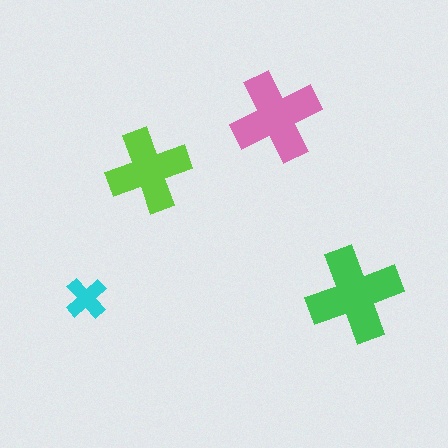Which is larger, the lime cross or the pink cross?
The pink one.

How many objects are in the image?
There are 4 objects in the image.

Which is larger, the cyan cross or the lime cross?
The lime one.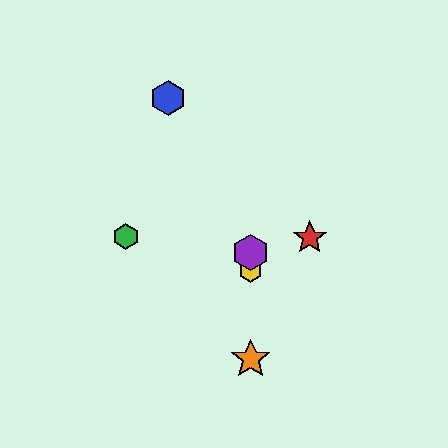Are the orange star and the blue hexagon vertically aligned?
No, the orange star is at x≈251 and the blue hexagon is at x≈168.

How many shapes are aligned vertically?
3 shapes (the yellow hexagon, the purple hexagon, the orange star) are aligned vertically.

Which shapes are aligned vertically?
The yellow hexagon, the purple hexagon, the orange star are aligned vertically.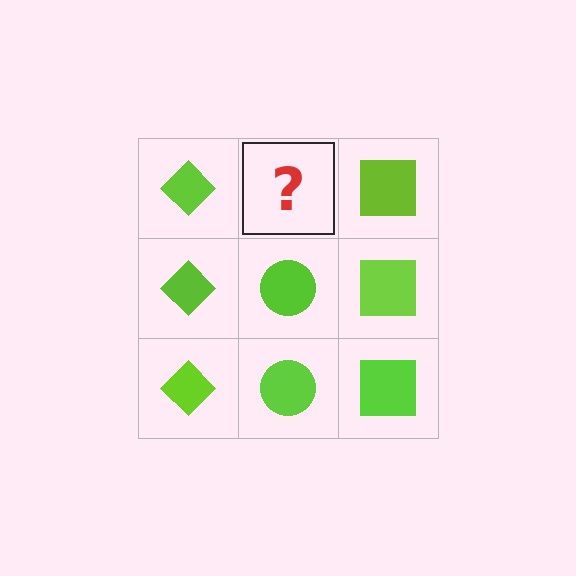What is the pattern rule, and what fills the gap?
The rule is that each column has a consistent shape. The gap should be filled with a lime circle.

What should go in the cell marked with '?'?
The missing cell should contain a lime circle.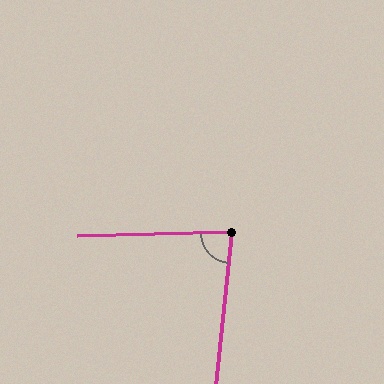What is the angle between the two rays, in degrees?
Approximately 83 degrees.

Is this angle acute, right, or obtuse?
It is acute.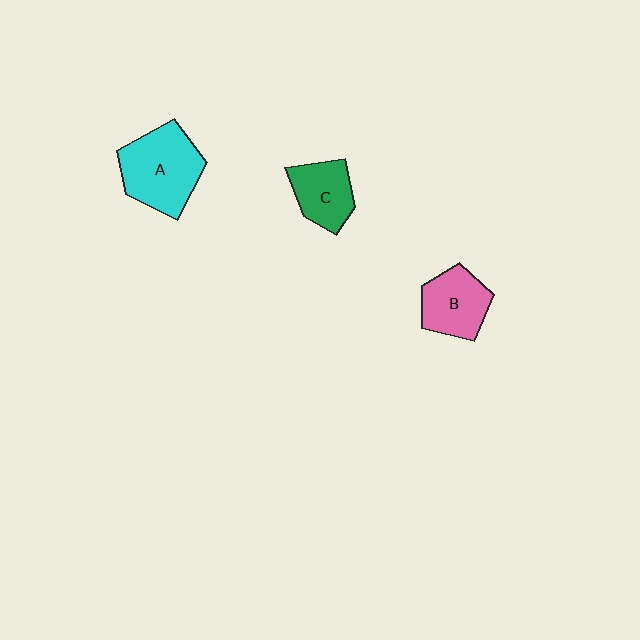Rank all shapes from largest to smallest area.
From largest to smallest: A (cyan), B (pink), C (green).